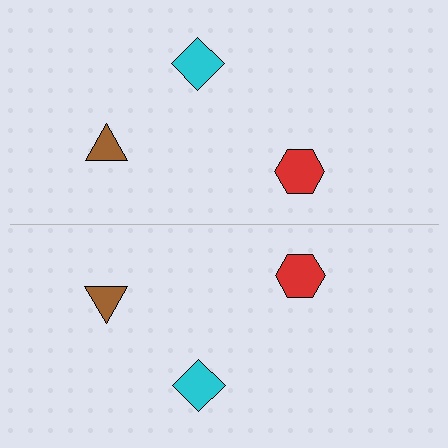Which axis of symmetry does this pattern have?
The pattern has a horizontal axis of symmetry running through the center of the image.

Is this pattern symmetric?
Yes, this pattern has bilateral (reflection) symmetry.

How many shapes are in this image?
There are 6 shapes in this image.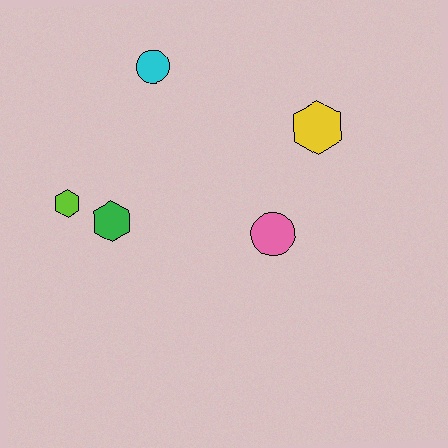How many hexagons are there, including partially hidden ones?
There are 3 hexagons.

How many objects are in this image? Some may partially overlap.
There are 5 objects.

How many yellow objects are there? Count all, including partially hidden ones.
There is 1 yellow object.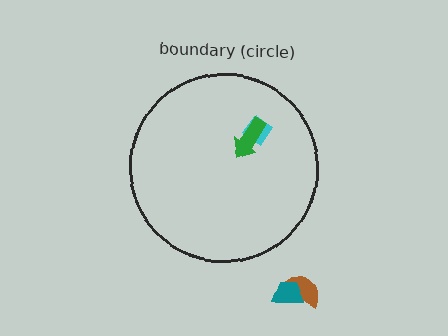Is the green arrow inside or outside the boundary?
Inside.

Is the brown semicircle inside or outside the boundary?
Outside.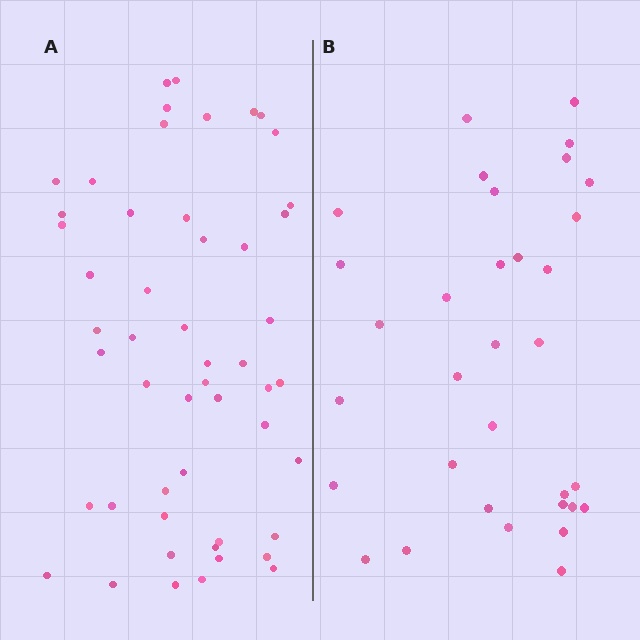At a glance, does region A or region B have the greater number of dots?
Region A (the left region) has more dots.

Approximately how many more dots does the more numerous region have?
Region A has approximately 20 more dots than region B.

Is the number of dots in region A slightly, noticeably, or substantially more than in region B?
Region A has substantially more. The ratio is roughly 1.5 to 1.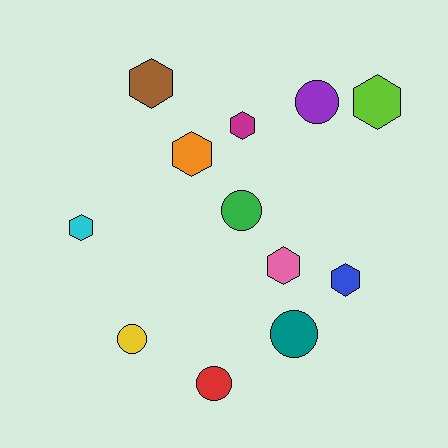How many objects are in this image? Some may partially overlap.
There are 12 objects.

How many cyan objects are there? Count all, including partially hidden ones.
There is 1 cyan object.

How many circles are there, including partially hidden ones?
There are 5 circles.